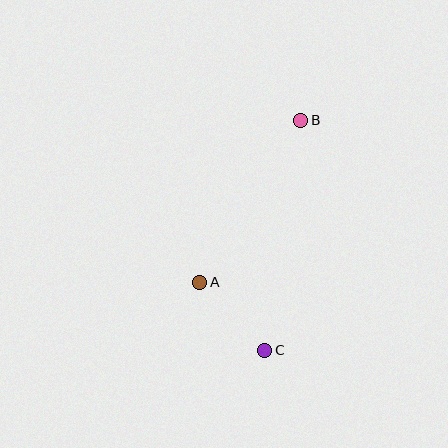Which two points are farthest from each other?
Points B and C are farthest from each other.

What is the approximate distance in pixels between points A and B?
The distance between A and B is approximately 191 pixels.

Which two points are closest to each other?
Points A and C are closest to each other.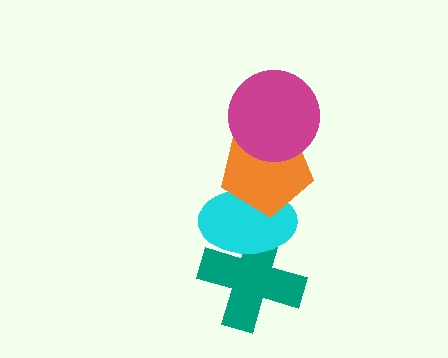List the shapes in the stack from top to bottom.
From top to bottom: the magenta circle, the orange pentagon, the cyan ellipse, the teal cross.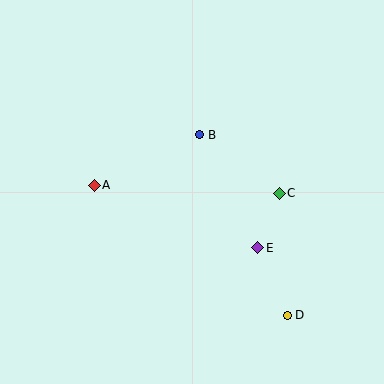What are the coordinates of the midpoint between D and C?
The midpoint between D and C is at (283, 254).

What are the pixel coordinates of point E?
Point E is at (258, 248).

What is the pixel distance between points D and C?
The distance between D and C is 122 pixels.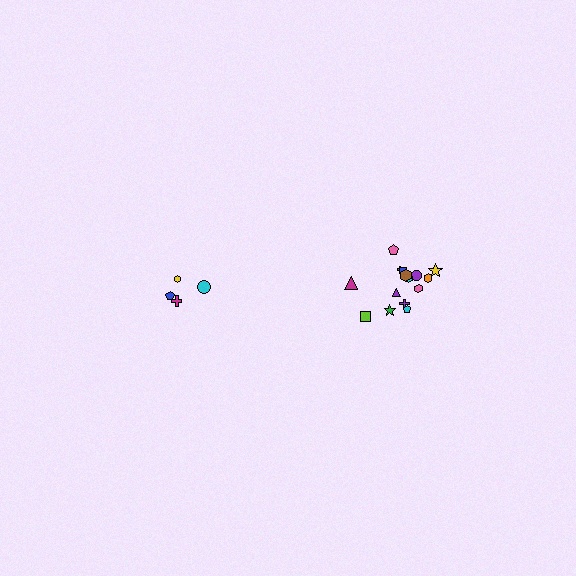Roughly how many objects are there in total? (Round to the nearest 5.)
Roughly 20 objects in total.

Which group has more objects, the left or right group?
The right group.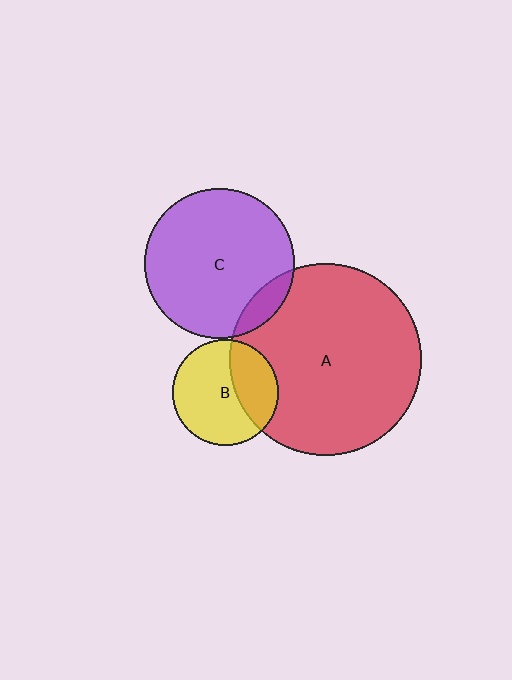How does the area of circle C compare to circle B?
Approximately 2.0 times.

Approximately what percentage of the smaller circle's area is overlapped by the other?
Approximately 10%.